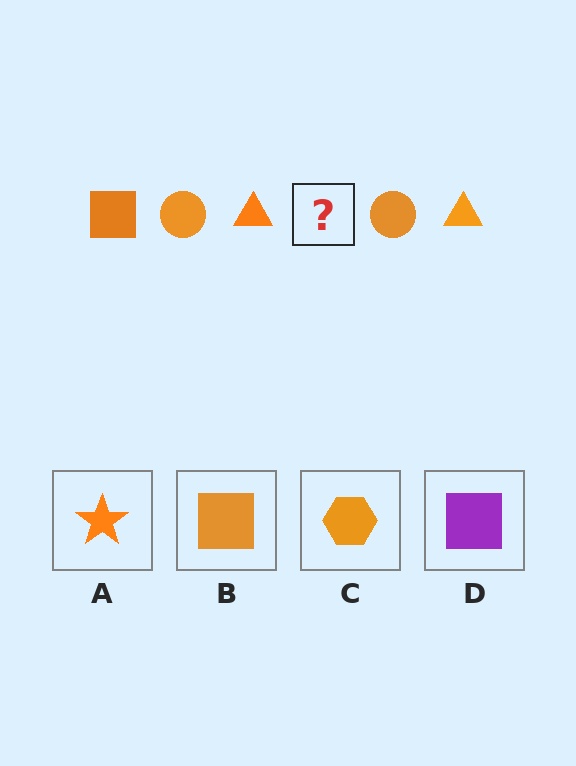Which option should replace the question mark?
Option B.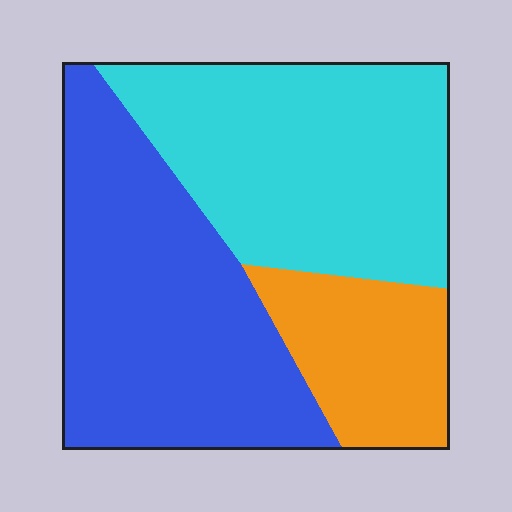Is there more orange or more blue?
Blue.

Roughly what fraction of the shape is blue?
Blue covers around 40% of the shape.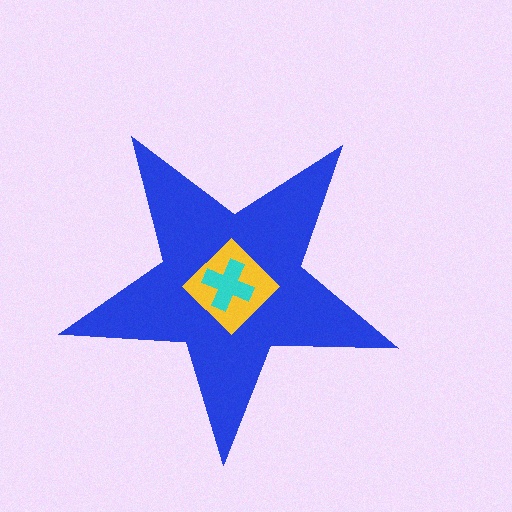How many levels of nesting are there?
3.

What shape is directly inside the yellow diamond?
The cyan cross.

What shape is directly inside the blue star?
The yellow diamond.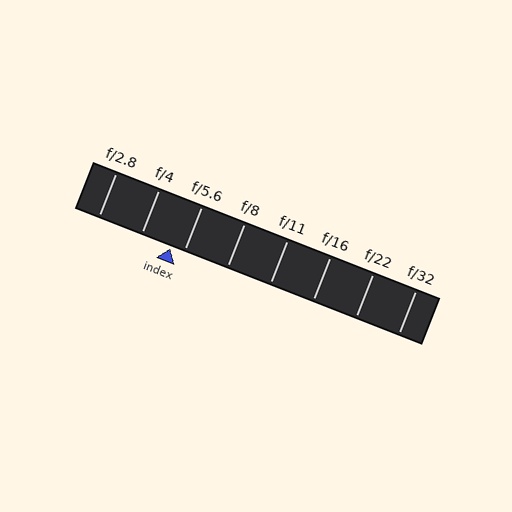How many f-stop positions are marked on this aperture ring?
There are 8 f-stop positions marked.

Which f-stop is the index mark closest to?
The index mark is closest to f/5.6.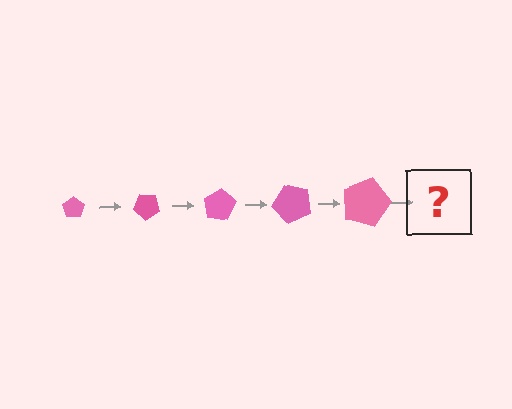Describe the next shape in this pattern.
It should be a pentagon, larger than the previous one and rotated 200 degrees from the start.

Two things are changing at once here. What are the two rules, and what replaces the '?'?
The two rules are that the pentagon grows larger each step and it rotates 40 degrees each step. The '?' should be a pentagon, larger than the previous one and rotated 200 degrees from the start.